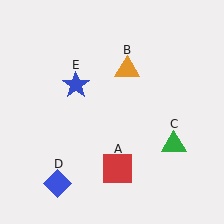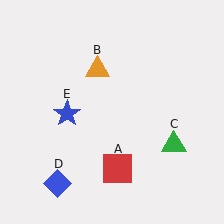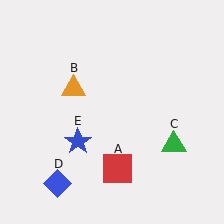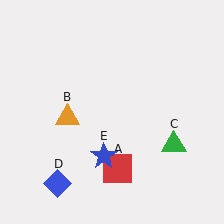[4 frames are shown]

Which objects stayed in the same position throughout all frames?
Red square (object A) and green triangle (object C) and blue diamond (object D) remained stationary.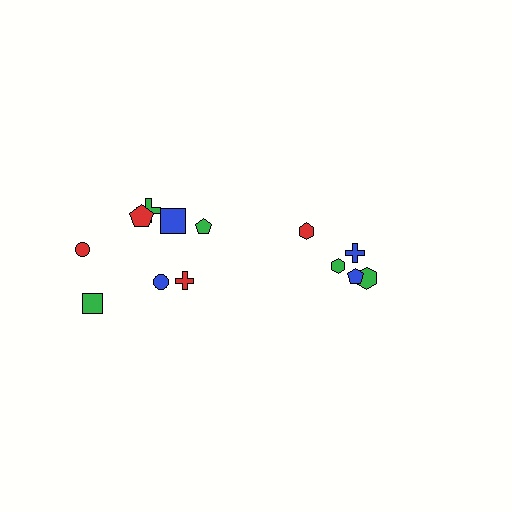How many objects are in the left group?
There are 8 objects.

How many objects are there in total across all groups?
There are 13 objects.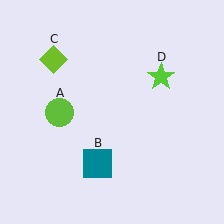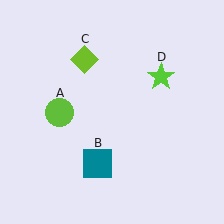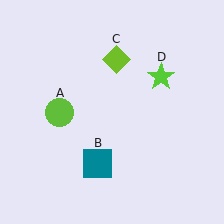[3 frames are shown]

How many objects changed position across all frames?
1 object changed position: lime diamond (object C).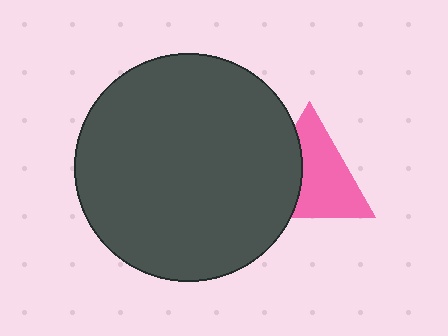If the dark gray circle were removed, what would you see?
You would see the complete pink triangle.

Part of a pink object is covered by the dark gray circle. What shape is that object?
It is a triangle.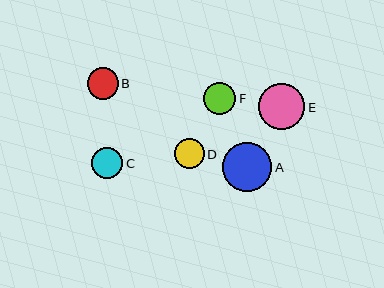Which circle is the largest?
Circle A is the largest with a size of approximately 49 pixels.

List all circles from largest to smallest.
From largest to smallest: A, E, F, C, B, D.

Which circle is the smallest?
Circle D is the smallest with a size of approximately 30 pixels.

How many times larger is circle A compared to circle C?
Circle A is approximately 1.6 times the size of circle C.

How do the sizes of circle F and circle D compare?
Circle F and circle D are approximately the same size.